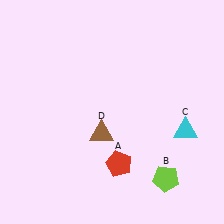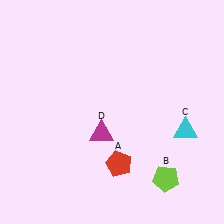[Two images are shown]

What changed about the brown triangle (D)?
In Image 1, D is brown. In Image 2, it changed to magenta.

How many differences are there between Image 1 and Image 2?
There is 1 difference between the two images.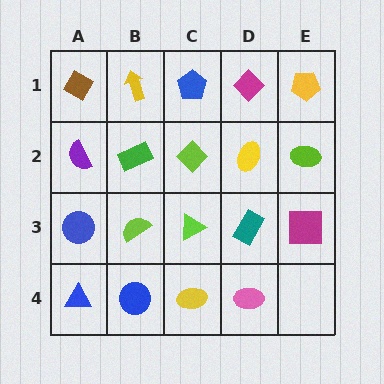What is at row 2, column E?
A lime ellipse.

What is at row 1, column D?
A magenta diamond.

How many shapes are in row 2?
5 shapes.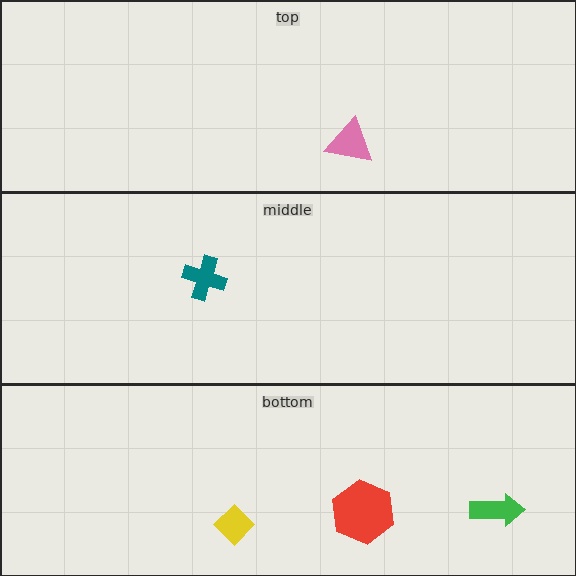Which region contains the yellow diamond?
The bottom region.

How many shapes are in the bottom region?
3.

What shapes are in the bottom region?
The green arrow, the yellow diamond, the red hexagon.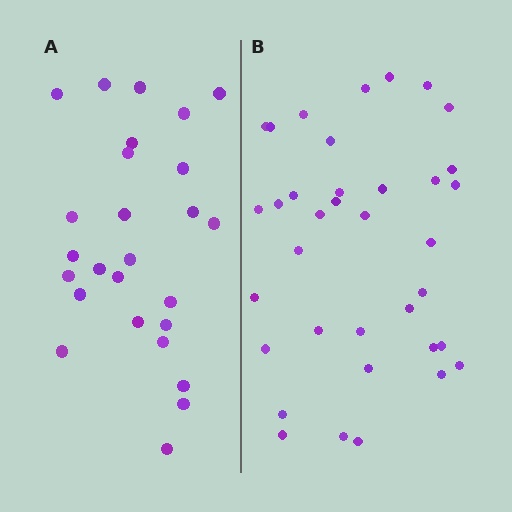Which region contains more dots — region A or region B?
Region B (the right region) has more dots.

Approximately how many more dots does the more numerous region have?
Region B has roughly 10 or so more dots than region A.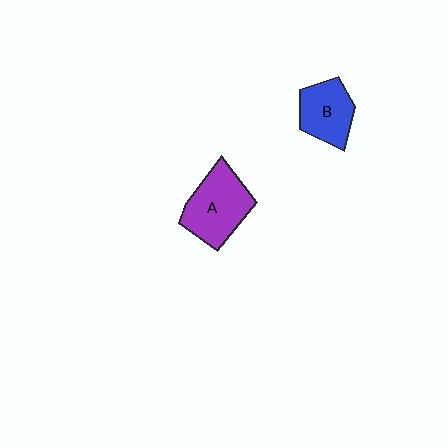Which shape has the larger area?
Shape A (purple).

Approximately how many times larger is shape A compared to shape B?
Approximately 1.3 times.